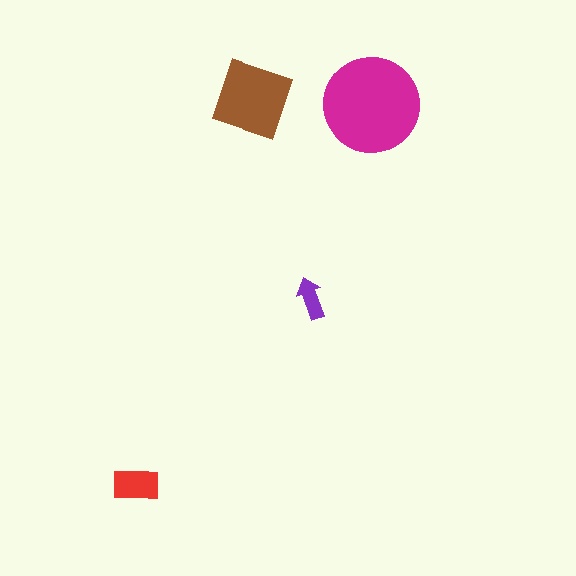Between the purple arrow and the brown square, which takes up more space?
The brown square.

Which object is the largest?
The magenta circle.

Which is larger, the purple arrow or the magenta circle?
The magenta circle.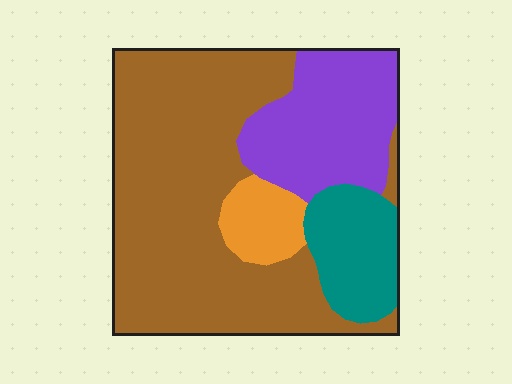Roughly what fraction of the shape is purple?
Purple covers 22% of the shape.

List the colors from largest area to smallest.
From largest to smallest: brown, purple, teal, orange.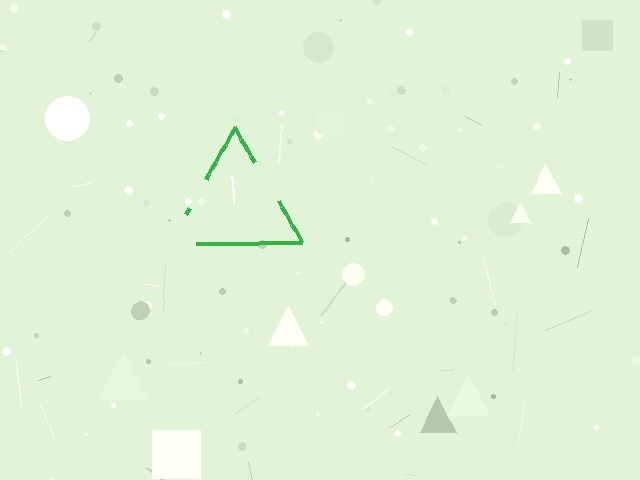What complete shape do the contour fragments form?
The contour fragments form a triangle.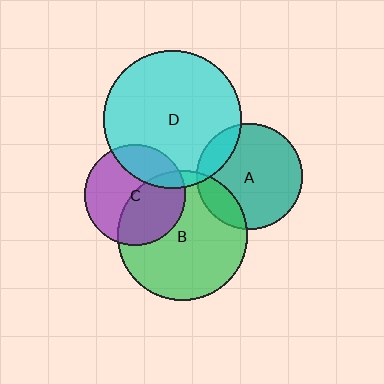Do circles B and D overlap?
Yes.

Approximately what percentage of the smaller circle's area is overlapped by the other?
Approximately 5%.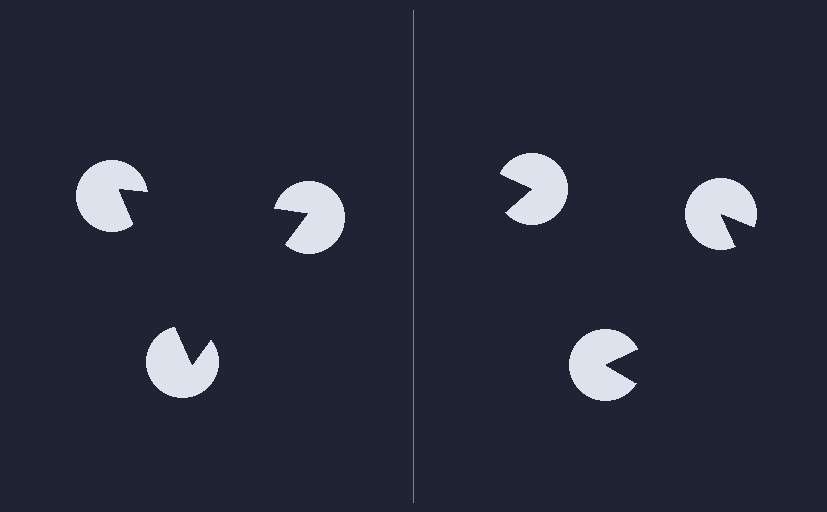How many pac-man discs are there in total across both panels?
6 — 3 on each side.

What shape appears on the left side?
An illusory triangle.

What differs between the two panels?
The pac-man discs are positioned identically on both sides; only the wedge orientations differ. On the left they align to a triangle; on the right they are misaligned.